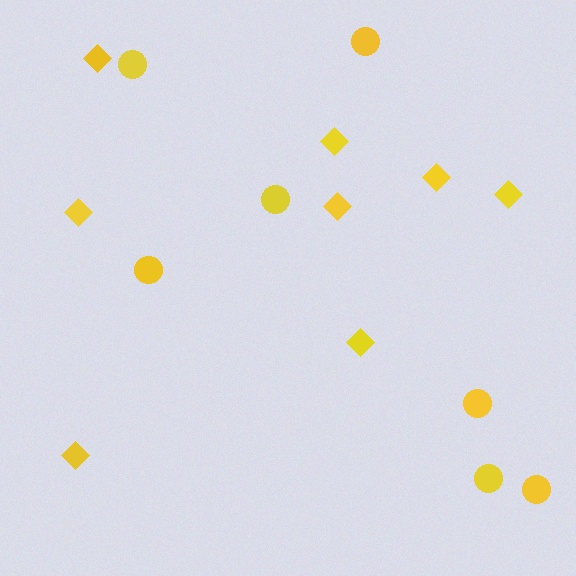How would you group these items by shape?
There are 2 groups: one group of diamonds (8) and one group of circles (7).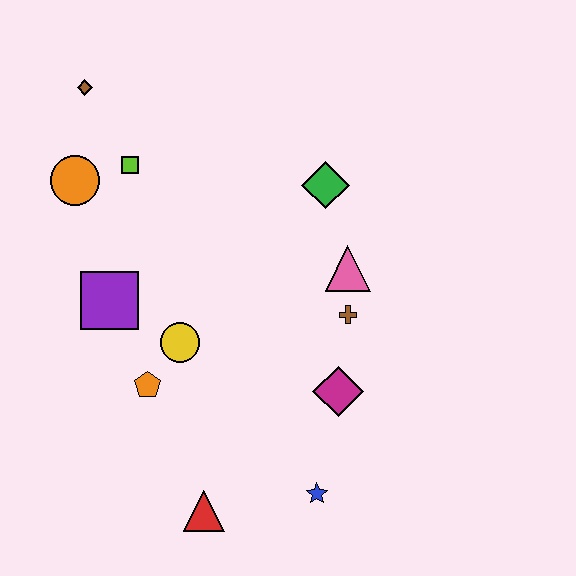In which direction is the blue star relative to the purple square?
The blue star is to the right of the purple square.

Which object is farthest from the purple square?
The blue star is farthest from the purple square.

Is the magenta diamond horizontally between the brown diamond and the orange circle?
No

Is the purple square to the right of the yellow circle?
No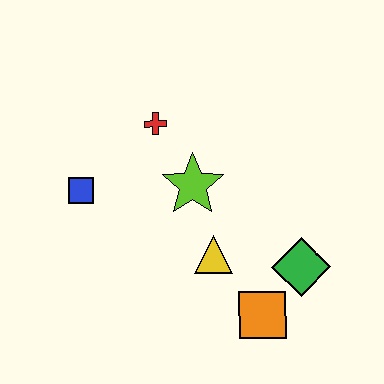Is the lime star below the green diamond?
No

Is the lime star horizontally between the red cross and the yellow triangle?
Yes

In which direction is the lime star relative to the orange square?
The lime star is above the orange square.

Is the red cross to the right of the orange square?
No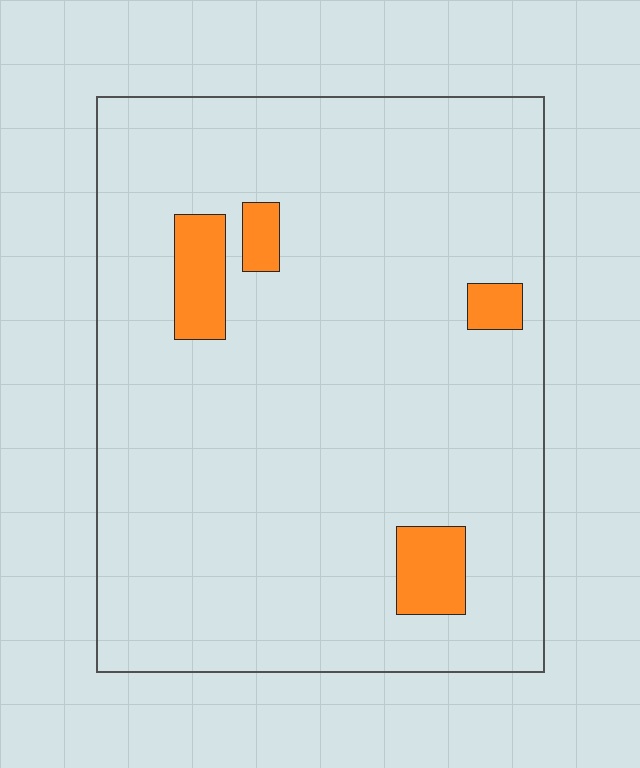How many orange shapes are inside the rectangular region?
4.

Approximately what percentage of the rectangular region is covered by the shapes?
Approximately 5%.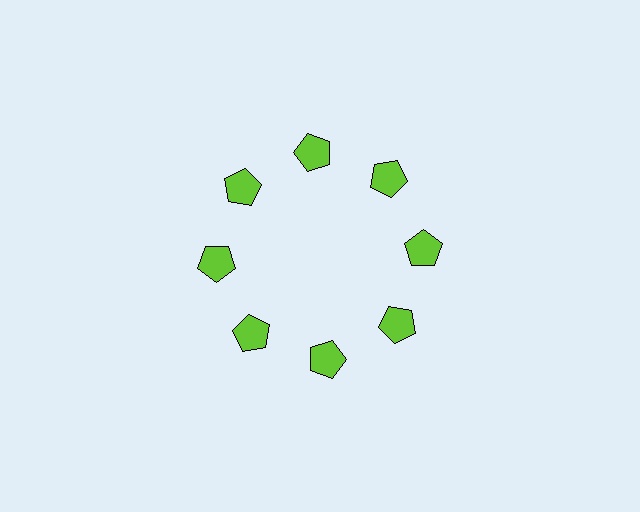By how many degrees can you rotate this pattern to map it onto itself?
The pattern maps onto itself every 45 degrees of rotation.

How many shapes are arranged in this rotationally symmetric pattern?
There are 8 shapes, arranged in 8 groups of 1.